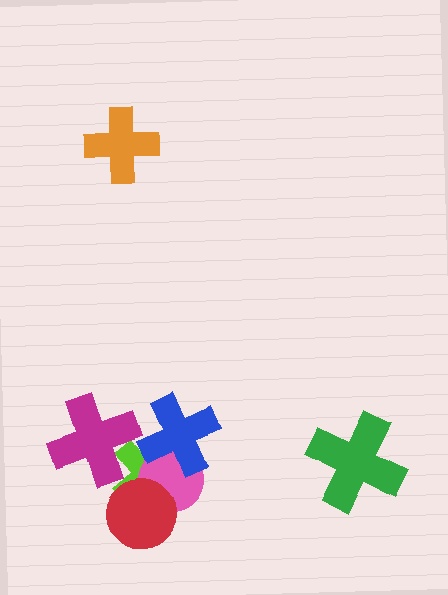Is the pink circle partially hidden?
Yes, it is partially covered by another shape.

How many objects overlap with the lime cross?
4 objects overlap with the lime cross.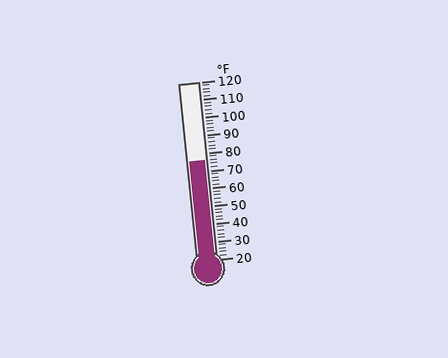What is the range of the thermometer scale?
The thermometer scale ranges from 20°F to 120°F.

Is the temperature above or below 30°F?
The temperature is above 30°F.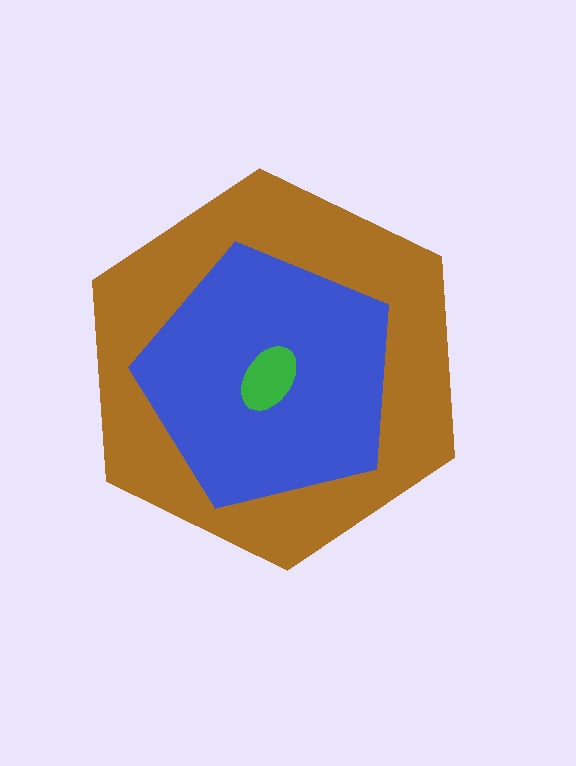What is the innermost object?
The green ellipse.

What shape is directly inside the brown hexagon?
The blue pentagon.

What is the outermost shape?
The brown hexagon.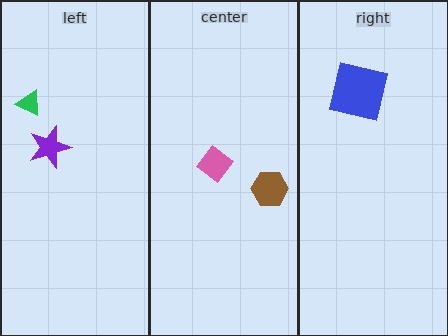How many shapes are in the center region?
2.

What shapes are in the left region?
The purple star, the green triangle.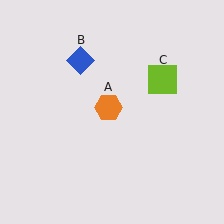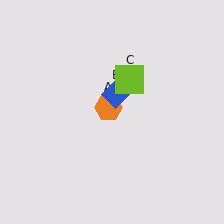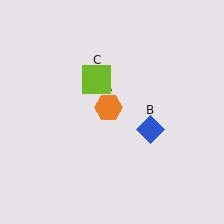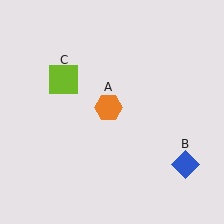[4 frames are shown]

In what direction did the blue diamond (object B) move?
The blue diamond (object B) moved down and to the right.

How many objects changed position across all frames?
2 objects changed position: blue diamond (object B), lime square (object C).